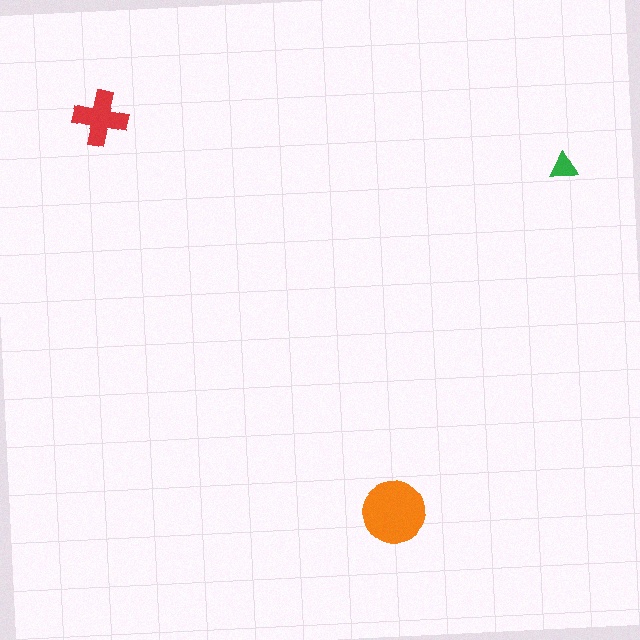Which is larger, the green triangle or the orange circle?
The orange circle.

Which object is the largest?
The orange circle.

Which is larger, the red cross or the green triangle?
The red cross.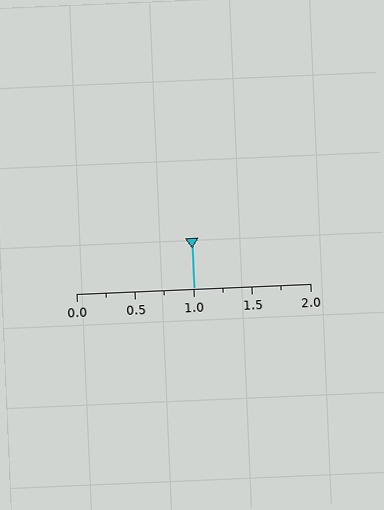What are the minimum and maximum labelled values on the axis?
The axis runs from 0.0 to 2.0.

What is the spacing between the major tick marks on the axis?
The major ticks are spaced 0.5 apart.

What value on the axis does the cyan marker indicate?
The marker indicates approximately 1.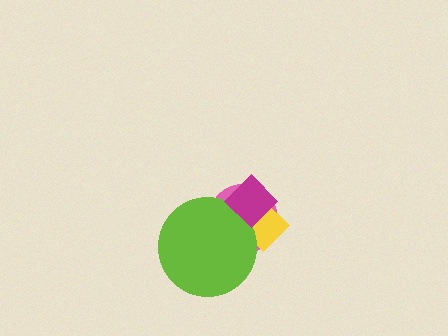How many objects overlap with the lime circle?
3 objects overlap with the lime circle.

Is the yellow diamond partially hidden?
Yes, it is partially covered by another shape.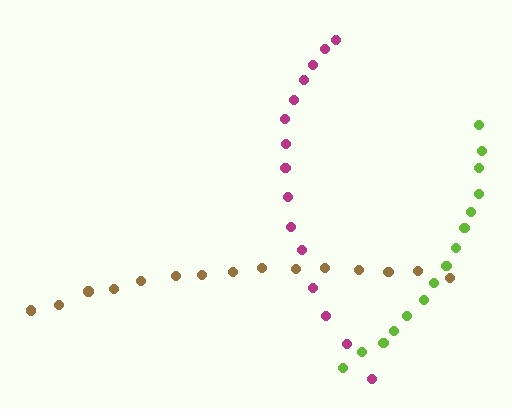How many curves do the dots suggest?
There are 3 distinct paths.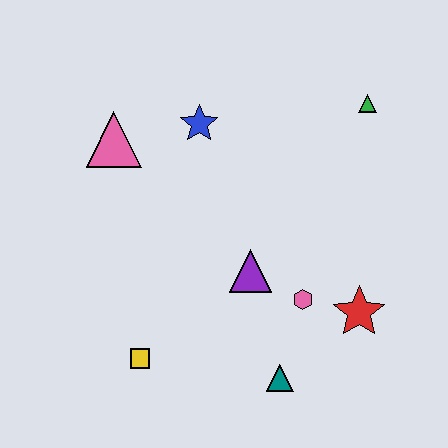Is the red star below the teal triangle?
No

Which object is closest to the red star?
The pink hexagon is closest to the red star.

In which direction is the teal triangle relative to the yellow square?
The teal triangle is to the right of the yellow square.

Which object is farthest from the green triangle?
The yellow square is farthest from the green triangle.